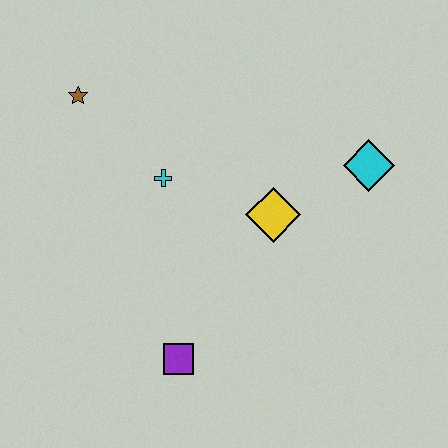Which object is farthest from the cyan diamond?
The brown star is farthest from the cyan diamond.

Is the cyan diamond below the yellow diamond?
No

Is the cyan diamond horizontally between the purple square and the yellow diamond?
No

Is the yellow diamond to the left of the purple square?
No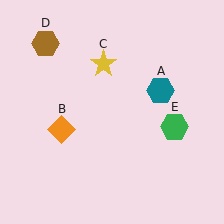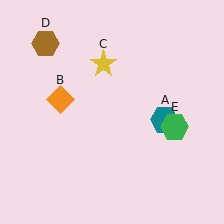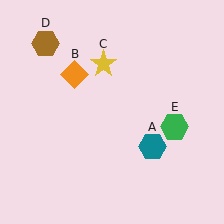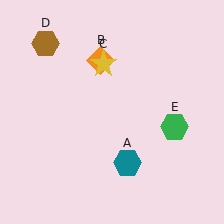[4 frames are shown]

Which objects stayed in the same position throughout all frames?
Yellow star (object C) and brown hexagon (object D) and green hexagon (object E) remained stationary.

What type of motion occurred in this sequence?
The teal hexagon (object A), orange diamond (object B) rotated clockwise around the center of the scene.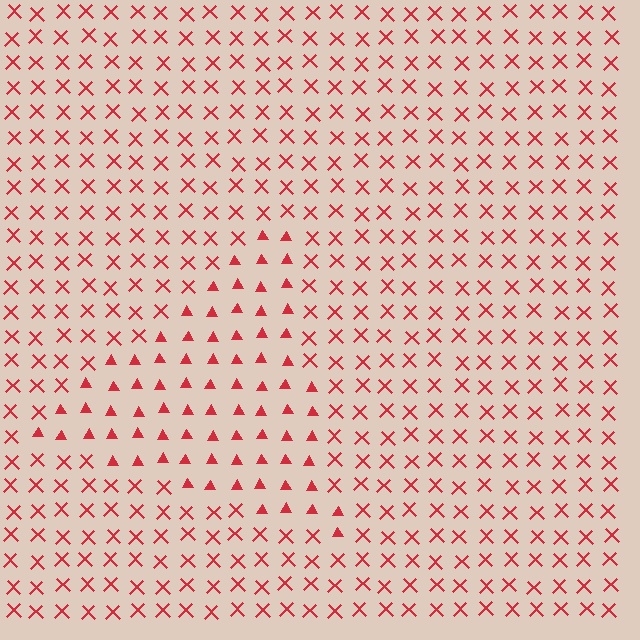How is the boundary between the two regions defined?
The boundary is defined by a change in element shape: triangles inside vs. X marks outside. All elements share the same color and spacing.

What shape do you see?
I see a triangle.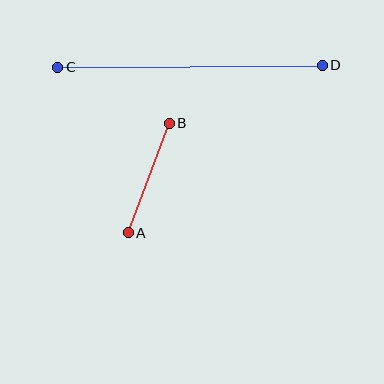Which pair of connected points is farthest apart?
Points C and D are farthest apart.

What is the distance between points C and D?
The distance is approximately 264 pixels.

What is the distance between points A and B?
The distance is approximately 117 pixels.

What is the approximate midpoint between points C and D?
The midpoint is at approximately (190, 66) pixels.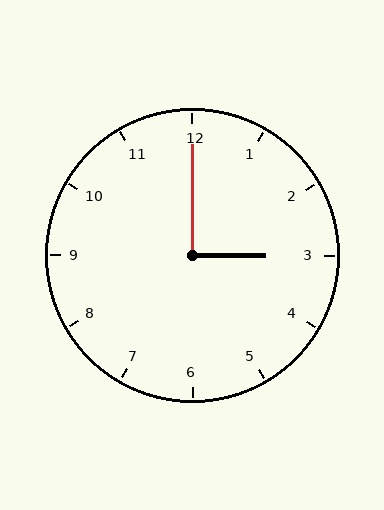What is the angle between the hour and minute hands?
Approximately 90 degrees.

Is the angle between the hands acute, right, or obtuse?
It is right.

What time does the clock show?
3:00.